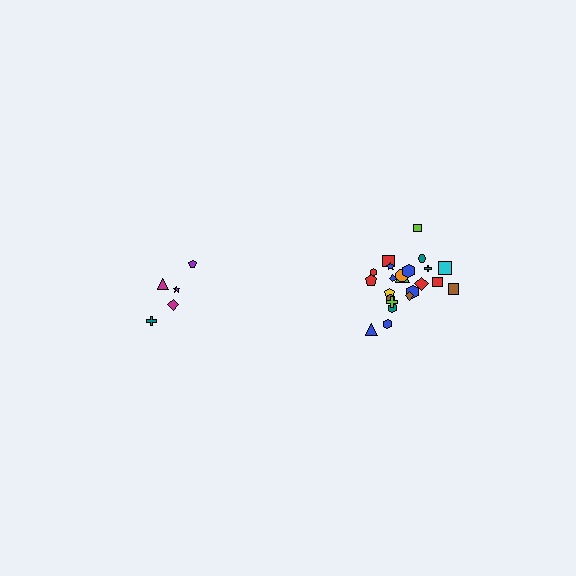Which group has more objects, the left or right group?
The right group.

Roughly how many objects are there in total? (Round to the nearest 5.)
Roughly 30 objects in total.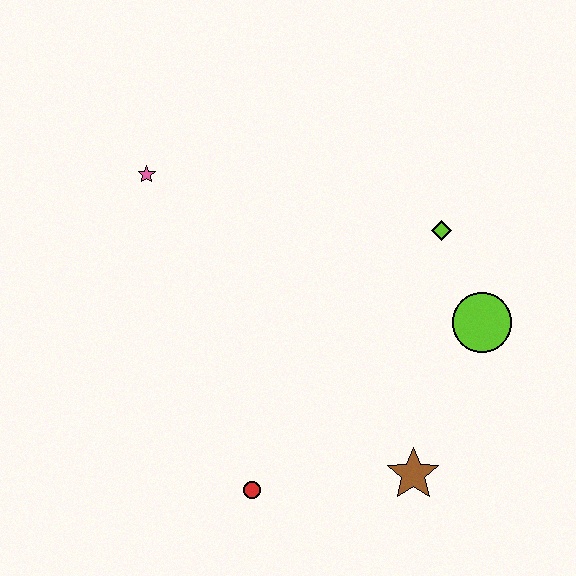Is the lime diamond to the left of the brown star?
No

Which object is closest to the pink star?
The lime diamond is closest to the pink star.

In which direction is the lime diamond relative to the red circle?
The lime diamond is above the red circle.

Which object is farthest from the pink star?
The brown star is farthest from the pink star.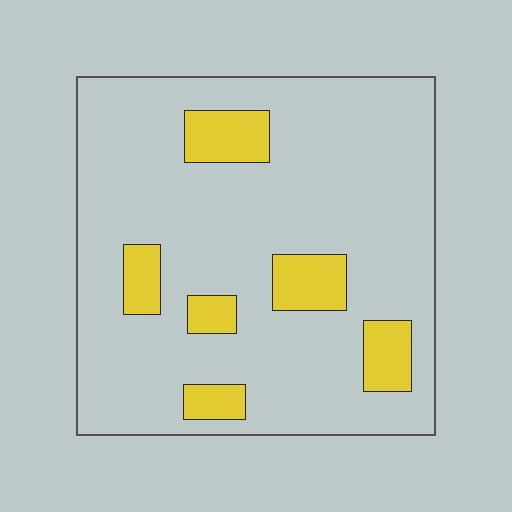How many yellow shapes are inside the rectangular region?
6.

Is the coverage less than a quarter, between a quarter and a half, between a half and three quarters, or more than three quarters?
Less than a quarter.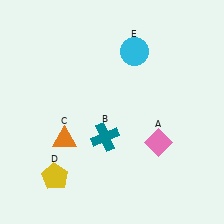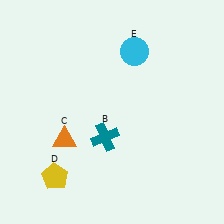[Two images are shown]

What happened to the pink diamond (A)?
The pink diamond (A) was removed in Image 2. It was in the bottom-right area of Image 1.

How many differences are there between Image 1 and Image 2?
There is 1 difference between the two images.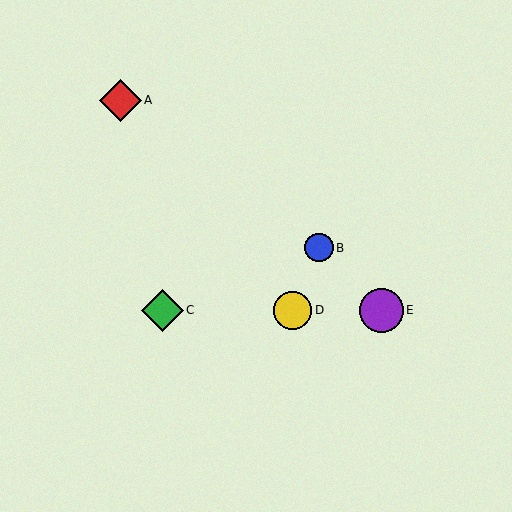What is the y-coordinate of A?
Object A is at y≈100.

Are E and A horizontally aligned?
No, E is at y≈310 and A is at y≈100.